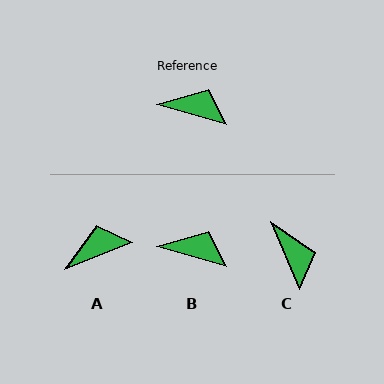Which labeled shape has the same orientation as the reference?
B.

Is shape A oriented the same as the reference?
No, it is off by about 38 degrees.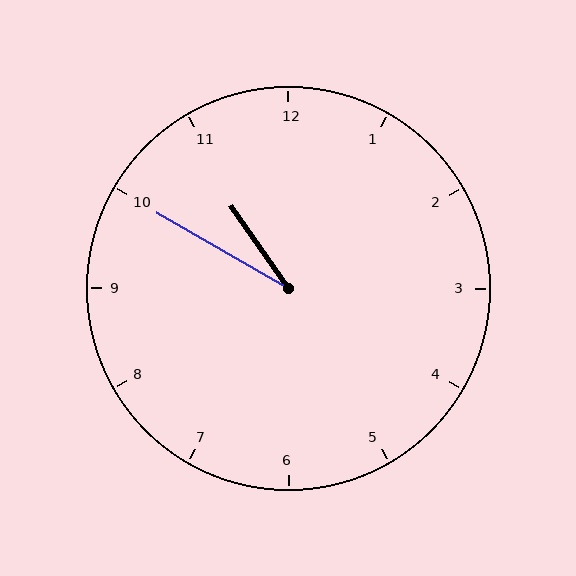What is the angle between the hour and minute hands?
Approximately 25 degrees.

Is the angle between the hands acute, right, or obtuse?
It is acute.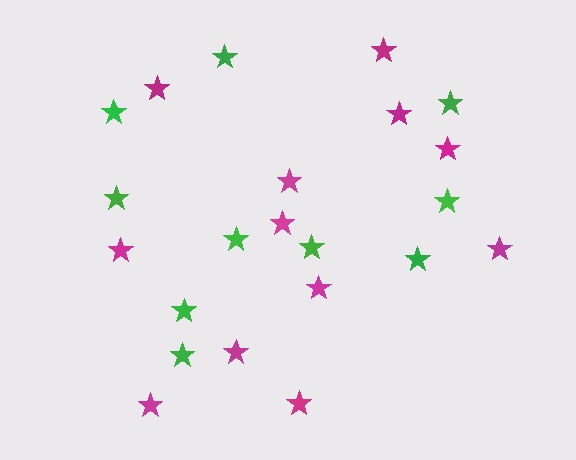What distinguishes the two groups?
There are 2 groups: one group of magenta stars (12) and one group of green stars (10).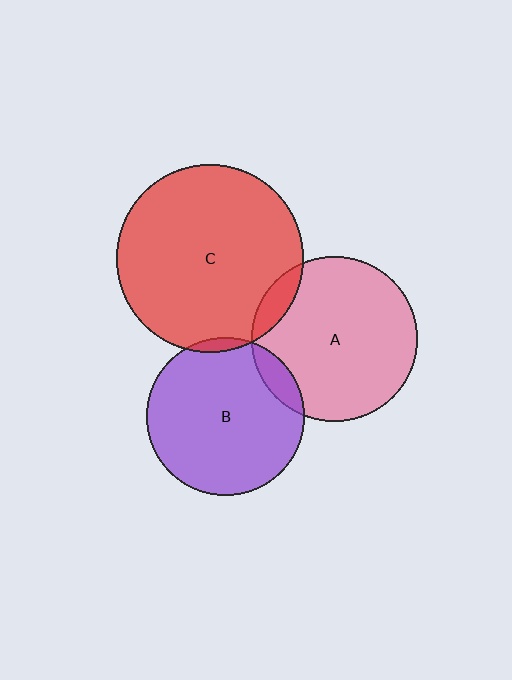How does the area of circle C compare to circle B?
Approximately 1.4 times.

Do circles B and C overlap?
Yes.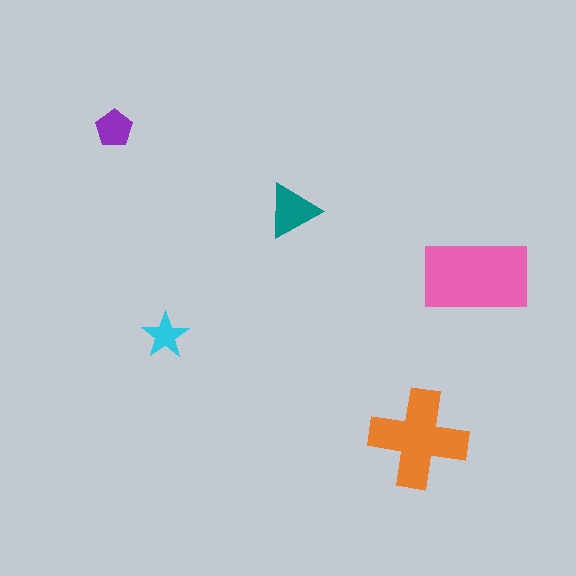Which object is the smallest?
The cyan star.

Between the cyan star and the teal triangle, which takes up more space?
The teal triangle.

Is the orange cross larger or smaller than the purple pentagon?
Larger.